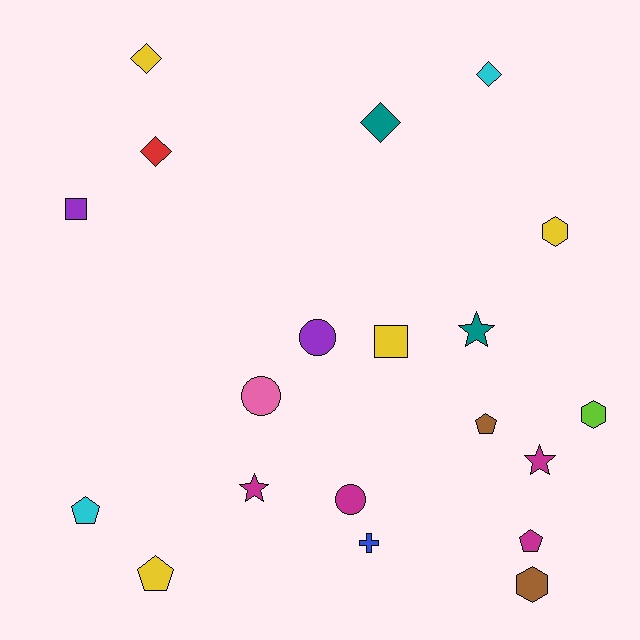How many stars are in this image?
There are 3 stars.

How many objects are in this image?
There are 20 objects.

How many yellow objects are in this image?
There are 4 yellow objects.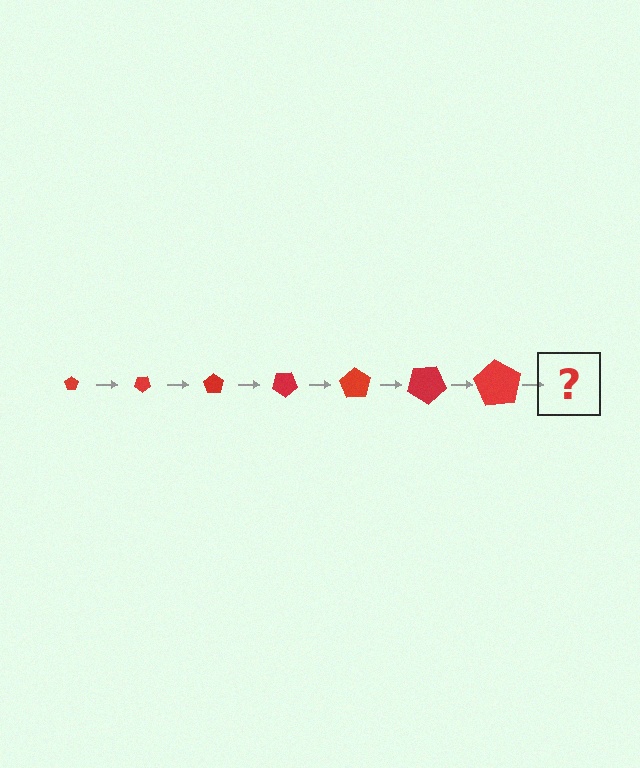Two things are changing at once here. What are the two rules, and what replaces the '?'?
The two rules are that the pentagon grows larger each step and it rotates 35 degrees each step. The '?' should be a pentagon, larger than the previous one and rotated 245 degrees from the start.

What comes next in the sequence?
The next element should be a pentagon, larger than the previous one and rotated 245 degrees from the start.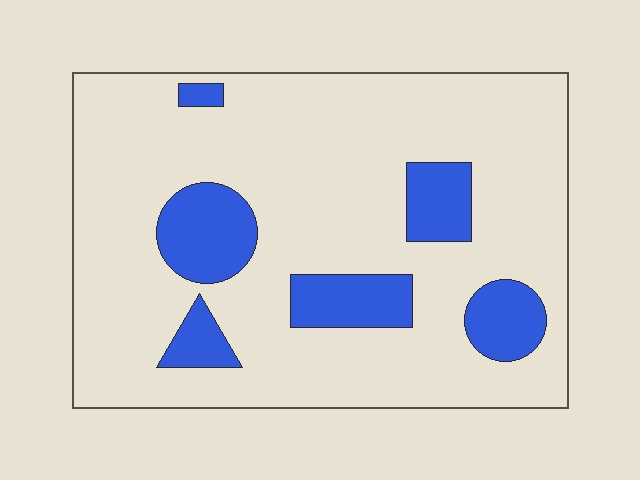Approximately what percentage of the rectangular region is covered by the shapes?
Approximately 20%.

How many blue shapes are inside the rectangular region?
6.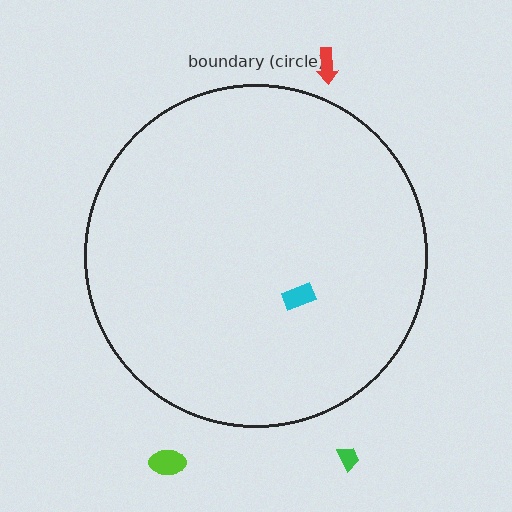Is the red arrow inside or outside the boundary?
Outside.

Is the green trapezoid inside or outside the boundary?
Outside.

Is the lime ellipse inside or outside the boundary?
Outside.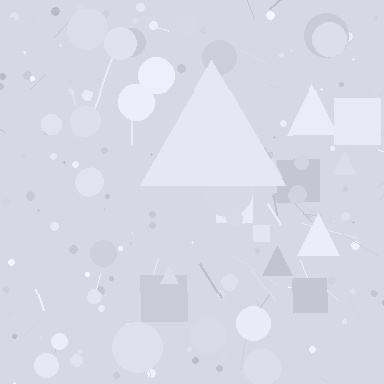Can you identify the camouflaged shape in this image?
The camouflaged shape is a triangle.